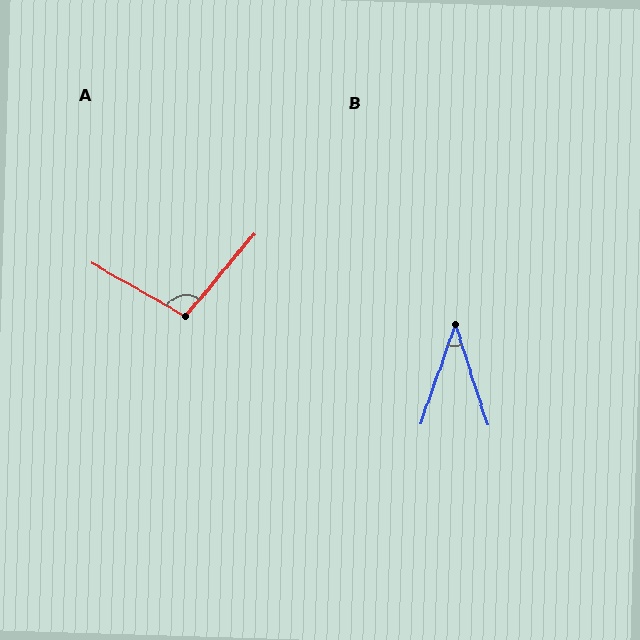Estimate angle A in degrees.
Approximately 100 degrees.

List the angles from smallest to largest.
B (37°), A (100°).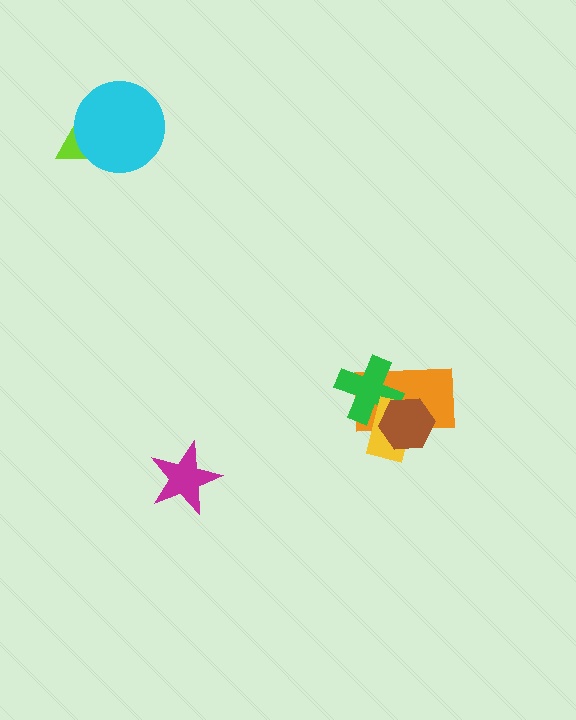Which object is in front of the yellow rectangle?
The brown hexagon is in front of the yellow rectangle.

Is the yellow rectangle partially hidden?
Yes, it is partially covered by another shape.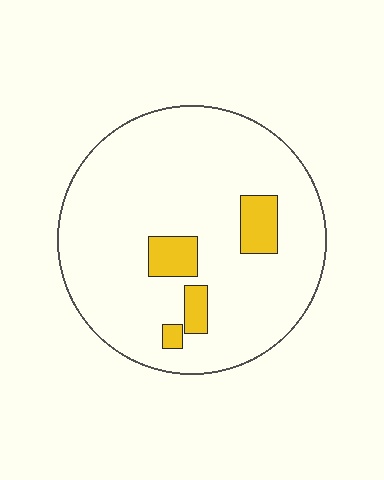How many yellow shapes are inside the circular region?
4.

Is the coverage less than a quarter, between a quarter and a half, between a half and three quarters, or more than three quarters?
Less than a quarter.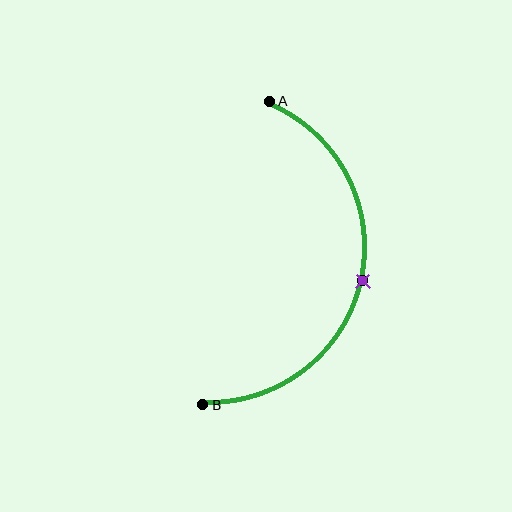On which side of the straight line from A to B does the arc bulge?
The arc bulges to the right of the straight line connecting A and B.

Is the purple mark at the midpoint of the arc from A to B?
Yes. The purple mark lies on the arc at equal arc-length from both A and B — it is the arc midpoint.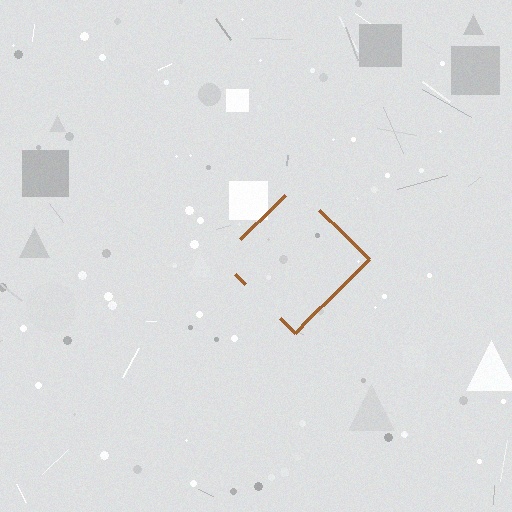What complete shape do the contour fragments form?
The contour fragments form a diamond.